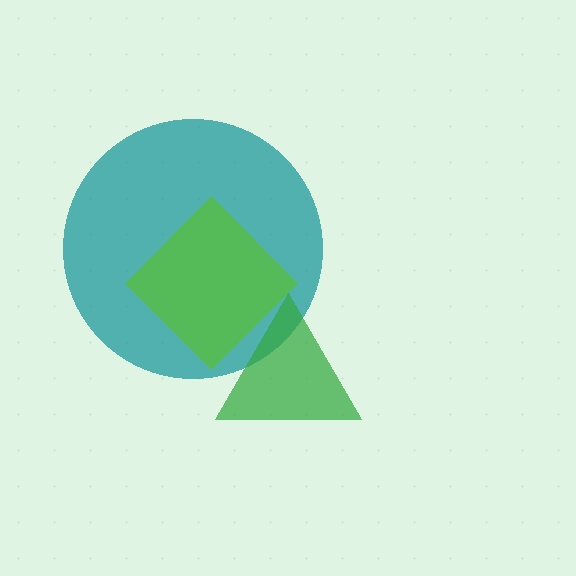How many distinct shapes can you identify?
There are 3 distinct shapes: a teal circle, a lime diamond, a green triangle.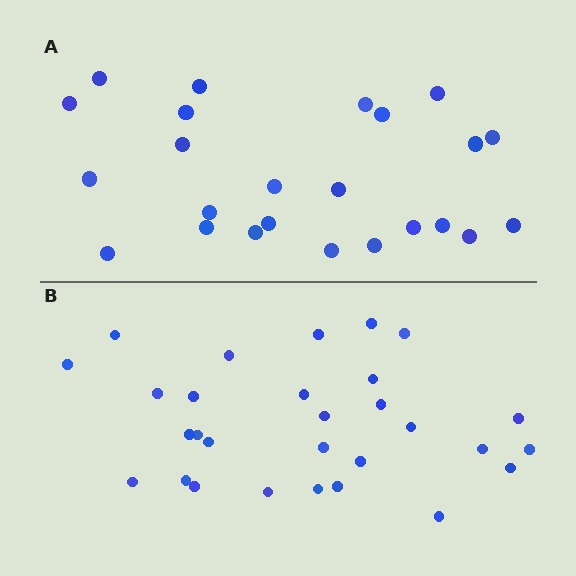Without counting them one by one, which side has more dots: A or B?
Region B (the bottom region) has more dots.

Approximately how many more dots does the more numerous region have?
Region B has about 5 more dots than region A.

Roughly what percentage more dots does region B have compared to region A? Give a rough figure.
About 20% more.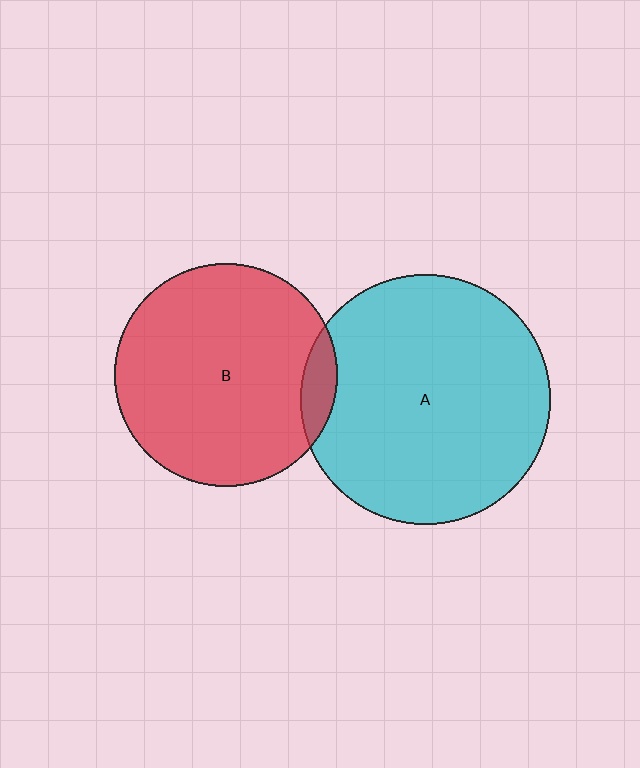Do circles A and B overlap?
Yes.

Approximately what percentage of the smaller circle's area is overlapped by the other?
Approximately 10%.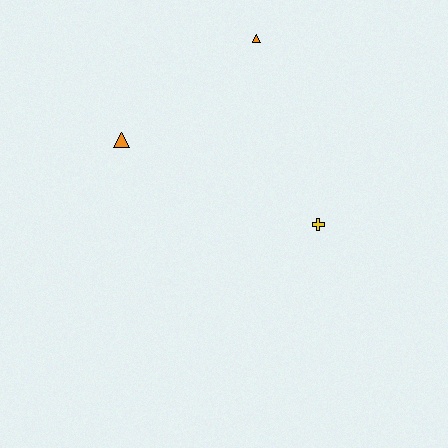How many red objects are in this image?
There are no red objects.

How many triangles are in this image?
There are 2 triangles.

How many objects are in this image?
There are 3 objects.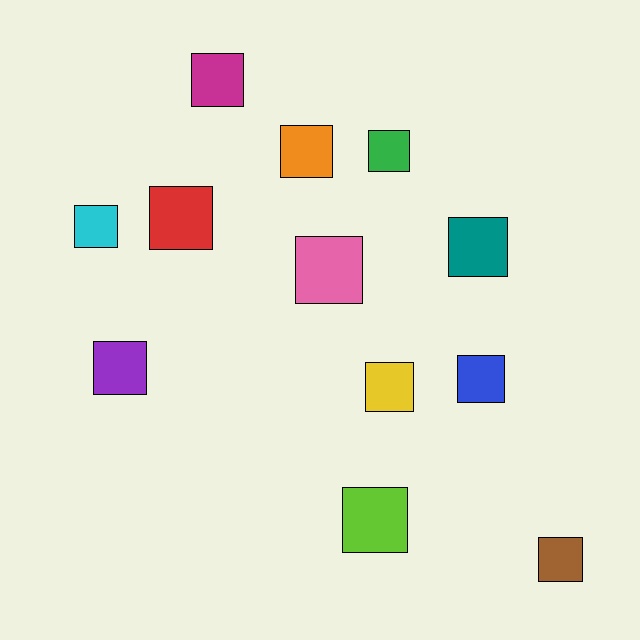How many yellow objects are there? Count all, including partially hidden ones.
There is 1 yellow object.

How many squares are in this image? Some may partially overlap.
There are 12 squares.